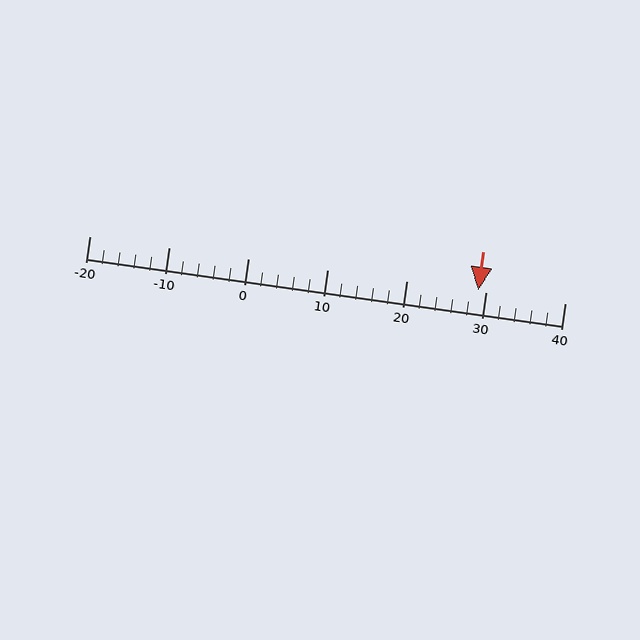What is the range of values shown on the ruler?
The ruler shows values from -20 to 40.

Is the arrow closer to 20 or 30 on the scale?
The arrow is closer to 30.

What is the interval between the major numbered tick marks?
The major tick marks are spaced 10 units apart.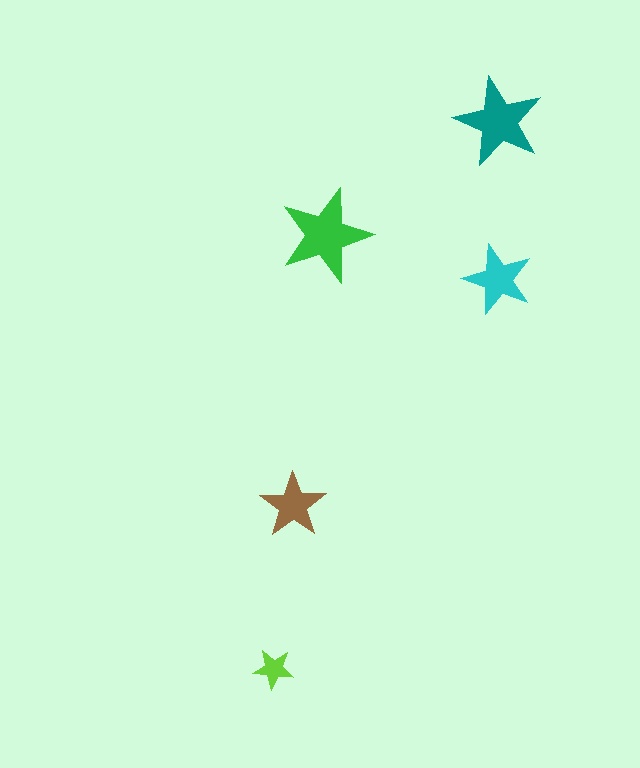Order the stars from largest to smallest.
the green one, the teal one, the cyan one, the brown one, the lime one.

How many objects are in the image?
There are 5 objects in the image.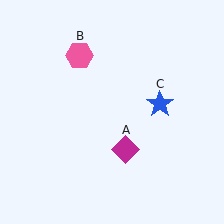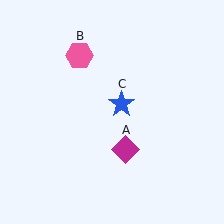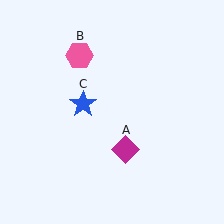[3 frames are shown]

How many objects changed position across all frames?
1 object changed position: blue star (object C).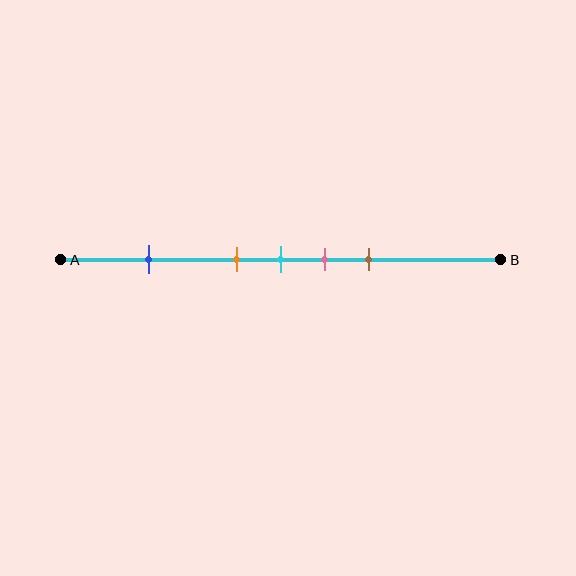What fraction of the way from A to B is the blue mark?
The blue mark is approximately 20% (0.2) of the way from A to B.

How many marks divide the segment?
There are 5 marks dividing the segment.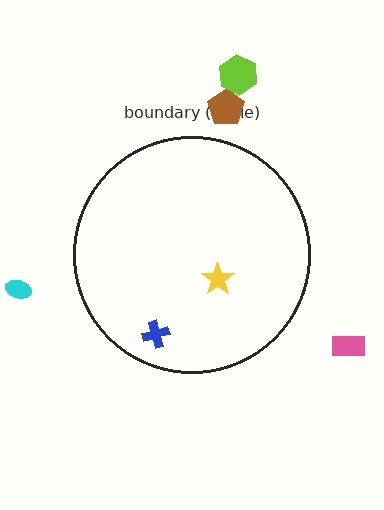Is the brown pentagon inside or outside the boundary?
Outside.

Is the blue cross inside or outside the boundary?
Inside.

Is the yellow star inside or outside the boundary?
Inside.